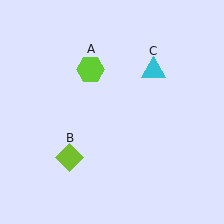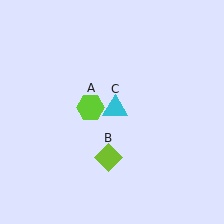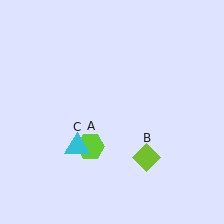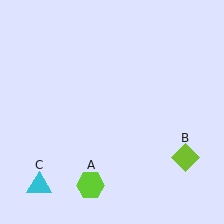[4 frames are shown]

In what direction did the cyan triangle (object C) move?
The cyan triangle (object C) moved down and to the left.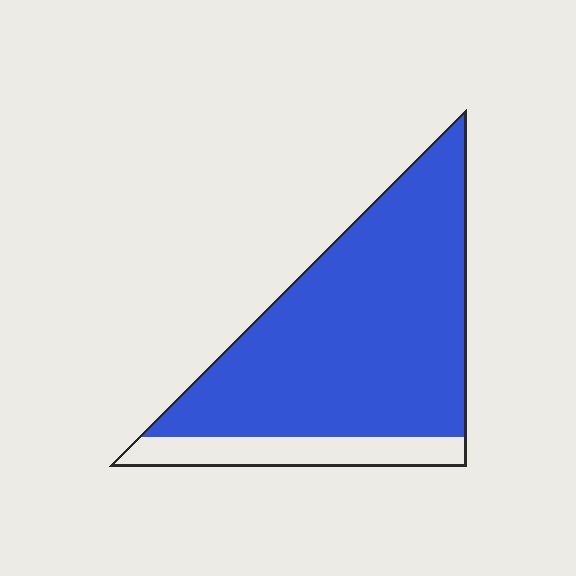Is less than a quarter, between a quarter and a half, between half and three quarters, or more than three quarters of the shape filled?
More than three quarters.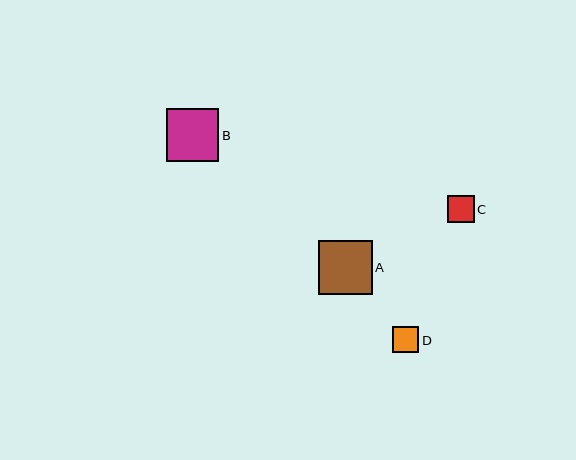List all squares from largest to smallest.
From largest to smallest: A, B, C, D.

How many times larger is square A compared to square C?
Square A is approximately 2.0 times the size of square C.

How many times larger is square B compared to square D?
Square B is approximately 2.0 times the size of square D.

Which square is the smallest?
Square D is the smallest with a size of approximately 26 pixels.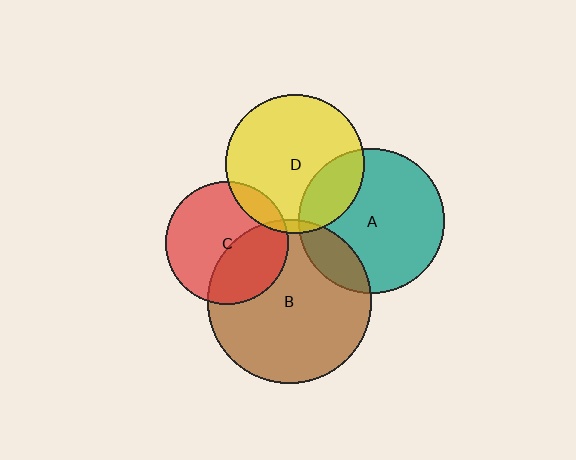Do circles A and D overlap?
Yes.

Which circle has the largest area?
Circle B (brown).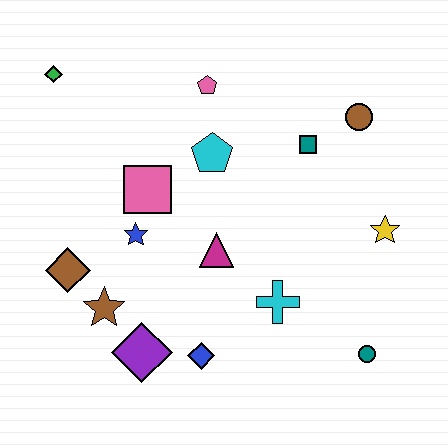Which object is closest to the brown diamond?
The brown star is closest to the brown diamond.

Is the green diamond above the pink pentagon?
Yes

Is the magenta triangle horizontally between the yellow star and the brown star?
Yes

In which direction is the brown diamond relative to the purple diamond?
The brown diamond is above the purple diamond.